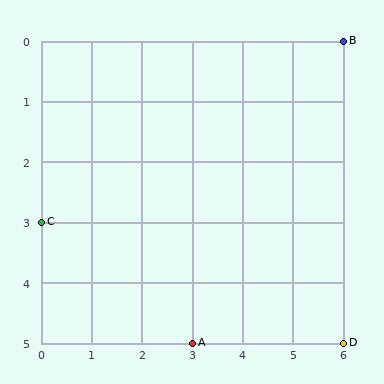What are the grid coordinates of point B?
Point B is at grid coordinates (6, 0).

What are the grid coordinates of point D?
Point D is at grid coordinates (6, 5).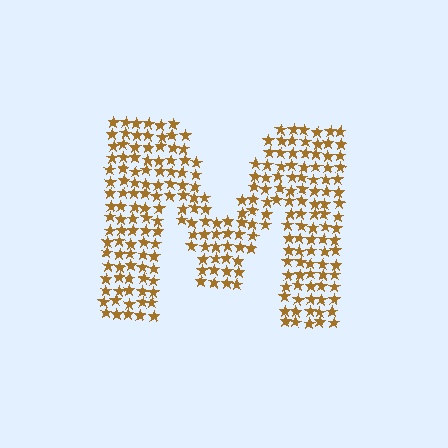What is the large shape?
The large shape is the letter M.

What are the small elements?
The small elements are stars.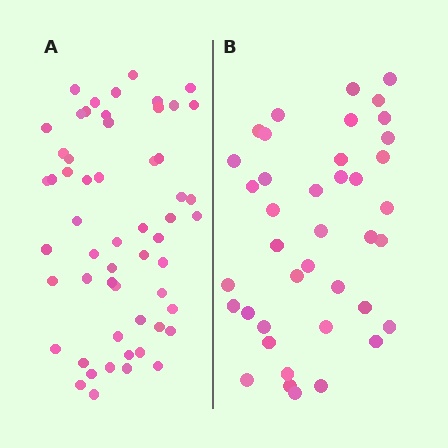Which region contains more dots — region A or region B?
Region A (the left region) has more dots.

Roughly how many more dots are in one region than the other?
Region A has approximately 15 more dots than region B.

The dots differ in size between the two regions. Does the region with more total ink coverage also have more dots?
No. Region B has more total ink coverage because its dots are larger, but region A actually contains more individual dots. Total area can be misleading — the number of items is what matters here.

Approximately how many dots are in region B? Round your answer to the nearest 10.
About 40 dots.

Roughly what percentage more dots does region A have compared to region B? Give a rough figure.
About 40% more.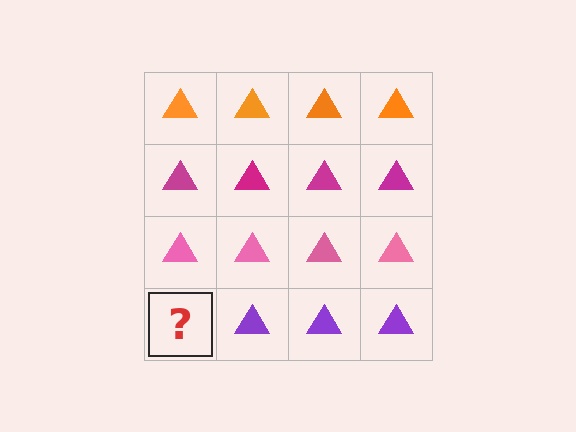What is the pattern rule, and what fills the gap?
The rule is that each row has a consistent color. The gap should be filled with a purple triangle.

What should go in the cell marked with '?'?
The missing cell should contain a purple triangle.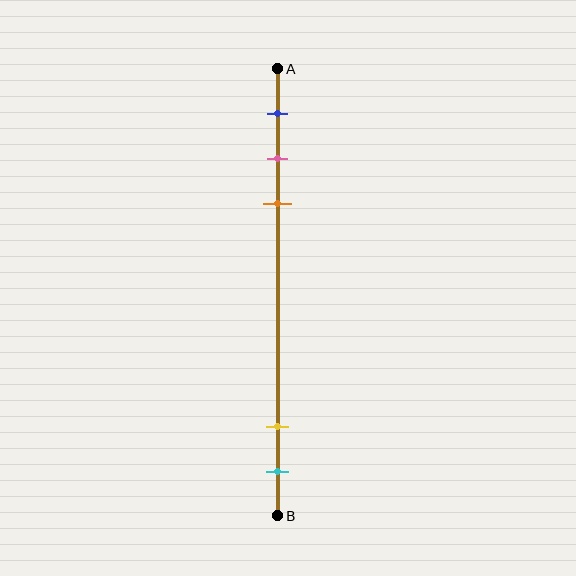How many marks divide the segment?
There are 5 marks dividing the segment.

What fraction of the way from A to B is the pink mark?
The pink mark is approximately 20% (0.2) of the way from A to B.